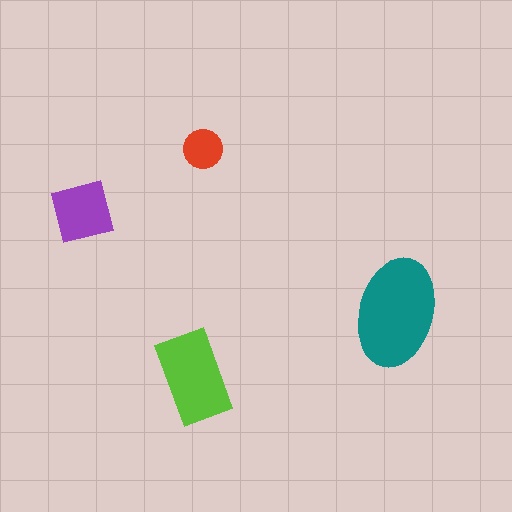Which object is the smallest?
The red circle.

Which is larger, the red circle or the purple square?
The purple square.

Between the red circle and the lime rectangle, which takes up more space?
The lime rectangle.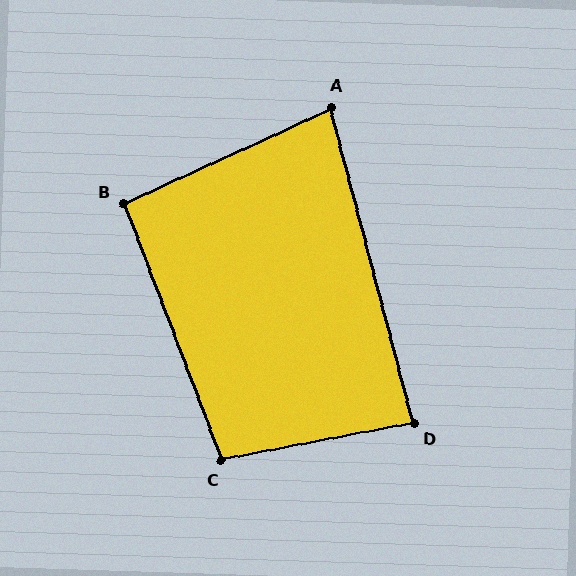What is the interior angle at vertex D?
Approximately 86 degrees (approximately right).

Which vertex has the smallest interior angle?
A, at approximately 80 degrees.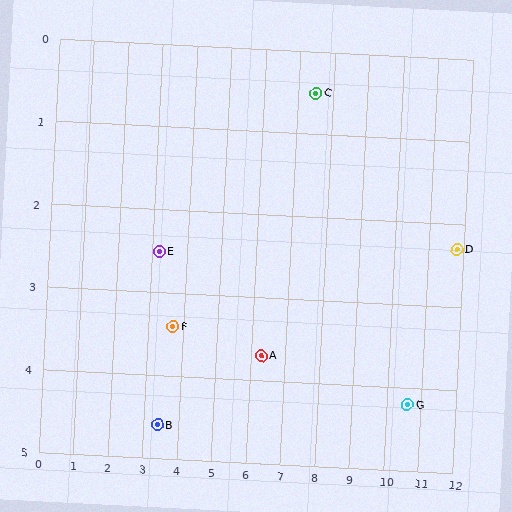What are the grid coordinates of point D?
Point D is at approximately (11.8, 2.3).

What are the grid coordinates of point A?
Point A is at approximately (6.3, 3.7).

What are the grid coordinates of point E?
Point E is at approximately (3.2, 2.5).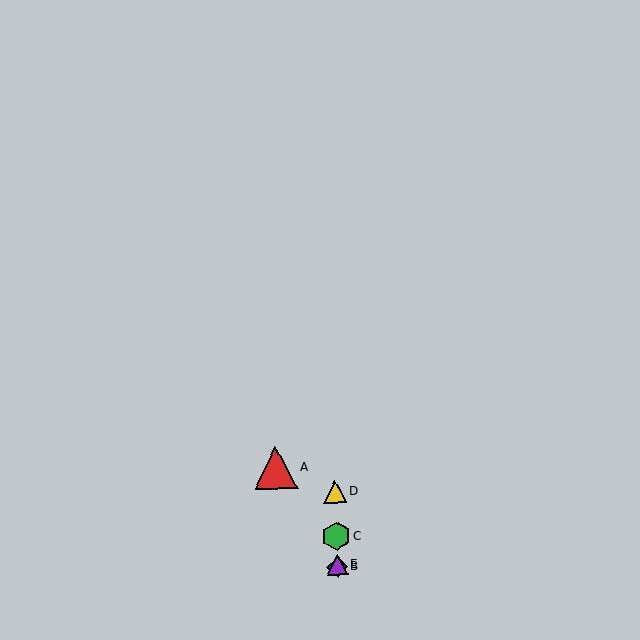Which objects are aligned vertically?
Objects B, C, D, E are aligned vertically.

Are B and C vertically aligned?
Yes, both are at x≈337.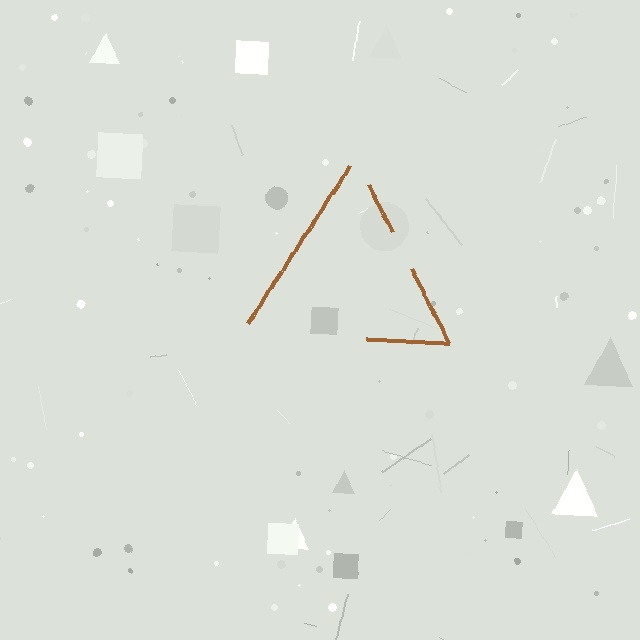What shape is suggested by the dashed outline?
The dashed outline suggests a triangle.